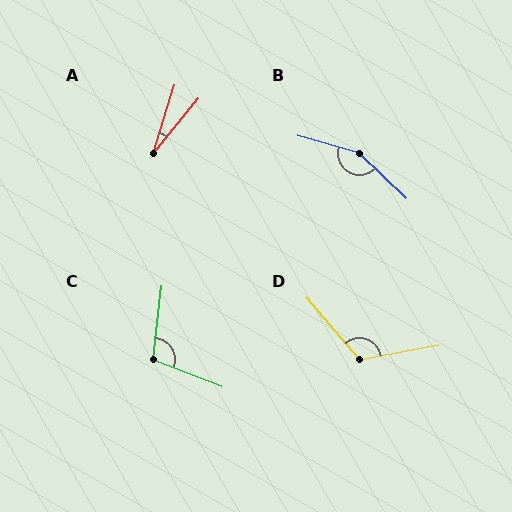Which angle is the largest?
B, at approximately 152 degrees.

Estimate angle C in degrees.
Approximately 104 degrees.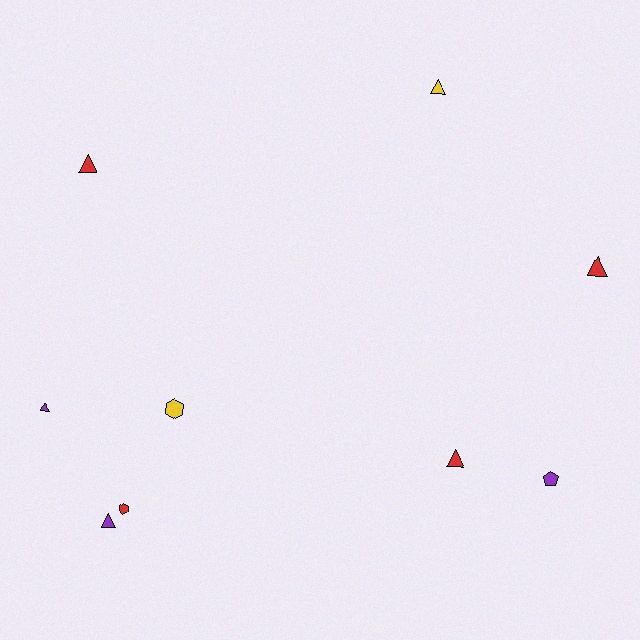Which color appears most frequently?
Red, with 4 objects.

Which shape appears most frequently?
Triangle, with 6 objects.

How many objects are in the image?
There are 9 objects.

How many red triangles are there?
There are 3 red triangles.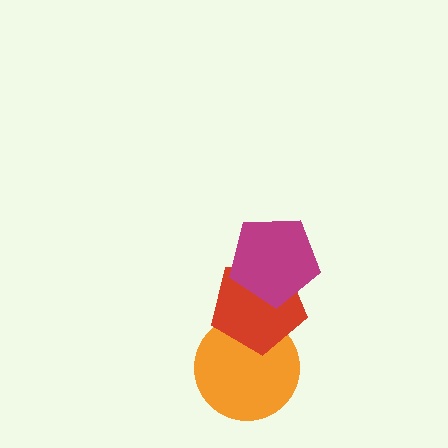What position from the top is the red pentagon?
The red pentagon is 2nd from the top.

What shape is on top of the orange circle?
The red pentagon is on top of the orange circle.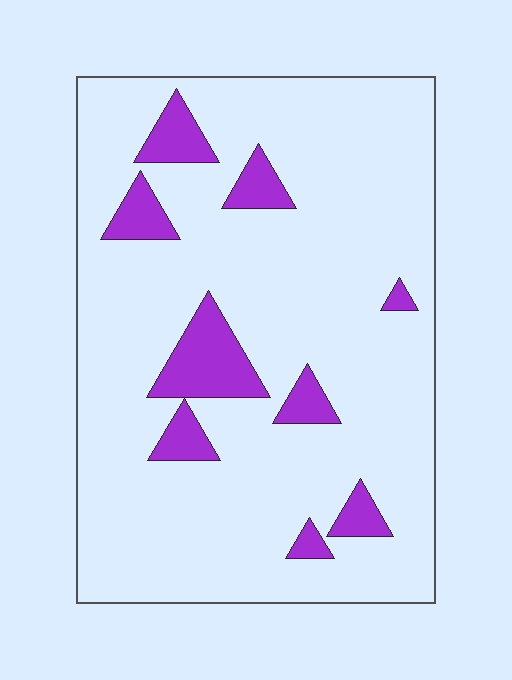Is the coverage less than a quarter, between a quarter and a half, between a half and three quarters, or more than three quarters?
Less than a quarter.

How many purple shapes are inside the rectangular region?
9.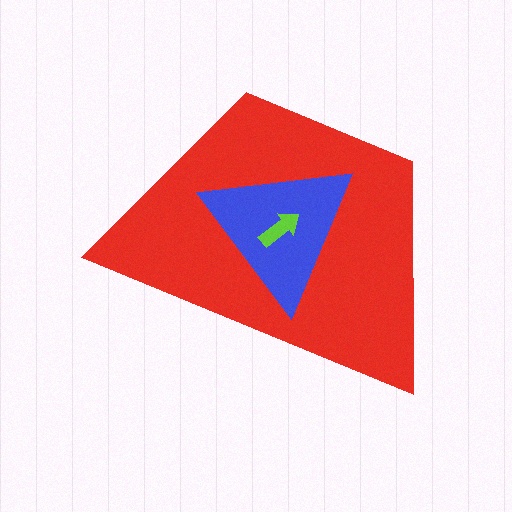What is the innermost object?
The lime arrow.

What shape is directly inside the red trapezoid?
The blue triangle.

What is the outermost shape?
The red trapezoid.